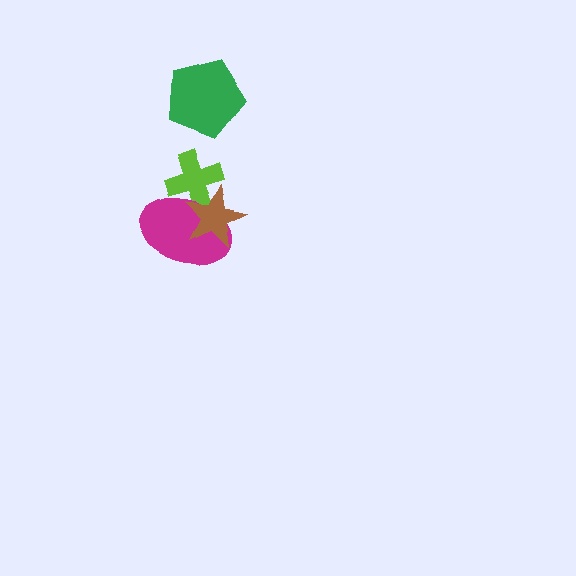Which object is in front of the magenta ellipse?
The brown star is in front of the magenta ellipse.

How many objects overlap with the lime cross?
2 objects overlap with the lime cross.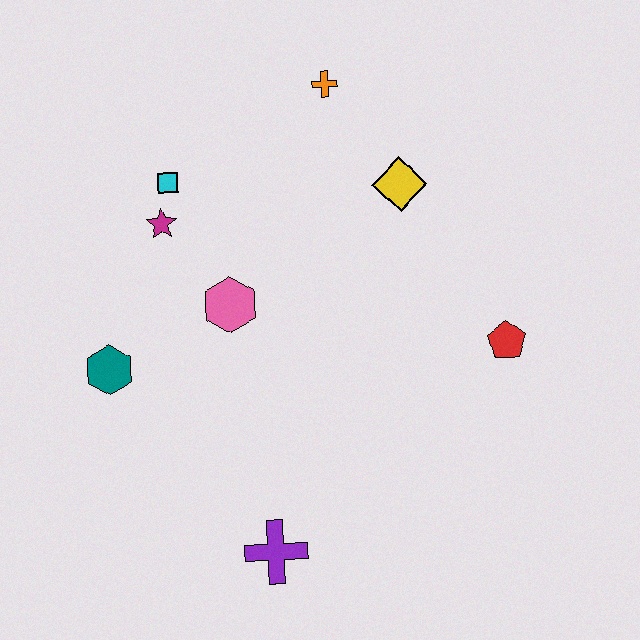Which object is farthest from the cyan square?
The purple cross is farthest from the cyan square.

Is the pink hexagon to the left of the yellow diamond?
Yes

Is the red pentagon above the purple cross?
Yes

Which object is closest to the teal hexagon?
The pink hexagon is closest to the teal hexagon.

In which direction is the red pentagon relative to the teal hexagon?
The red pentagon is to the right of the teal hexagon.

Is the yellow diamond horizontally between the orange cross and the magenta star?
No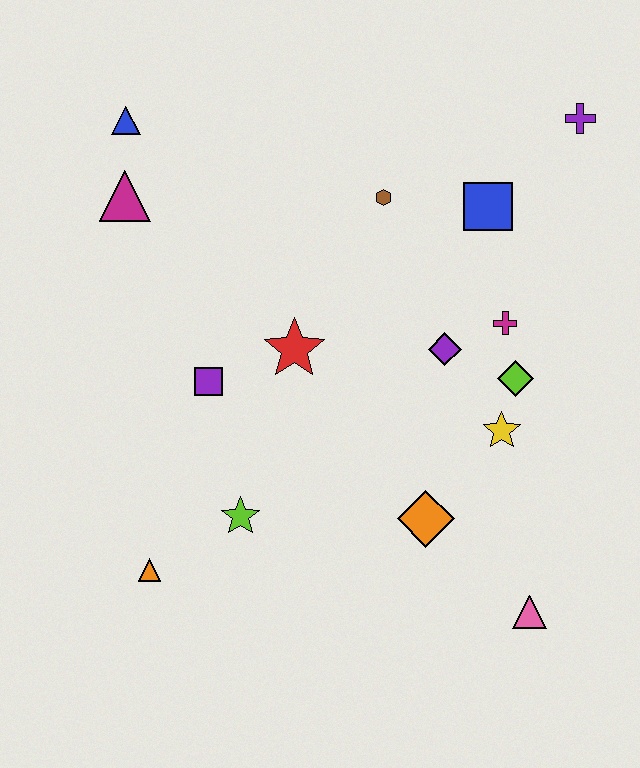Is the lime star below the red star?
Yes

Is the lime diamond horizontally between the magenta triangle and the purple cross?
Yes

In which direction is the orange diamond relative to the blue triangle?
The orange diamond is below the blue triangle.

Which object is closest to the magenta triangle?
The blue triangle is closest to the magenta triangle.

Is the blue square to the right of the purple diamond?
Yes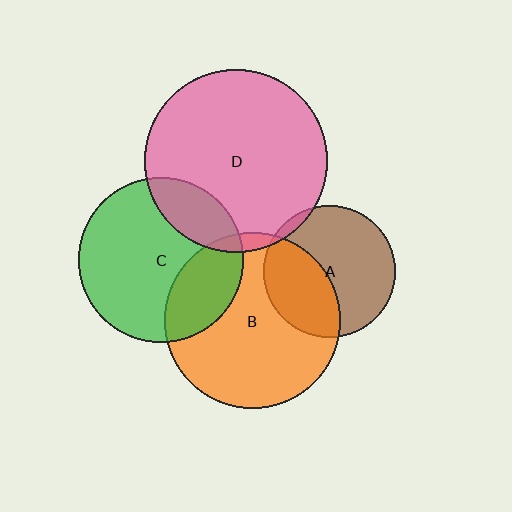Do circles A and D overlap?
Yes.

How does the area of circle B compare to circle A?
Approximately 1.8 times.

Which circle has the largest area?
Circle D (pink).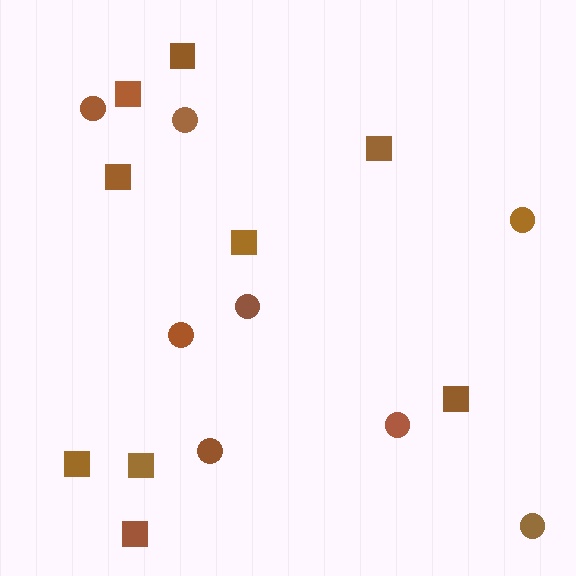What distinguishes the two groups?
There are 2 groups: one group of squares (9) and one group of circles (8).